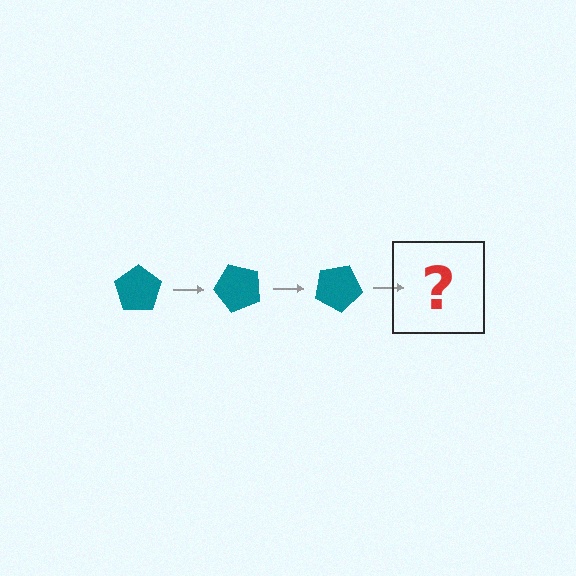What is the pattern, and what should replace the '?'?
The pattern is that the pentagon rotates 50 degrees each step. The '?' should be a teal pentagon rotated 150 degrees.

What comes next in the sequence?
The next element should be a teal pentagon rotated 150 degrees.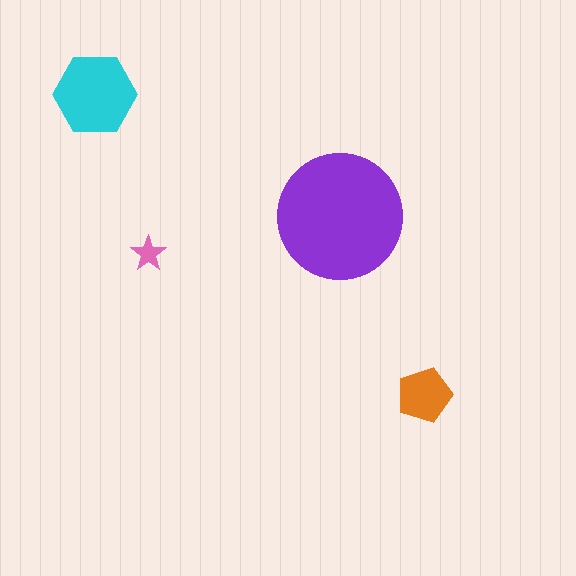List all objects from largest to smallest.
The purple circle, the cyan hexagon, the orange pentagon, the pink star.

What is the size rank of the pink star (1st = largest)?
4th.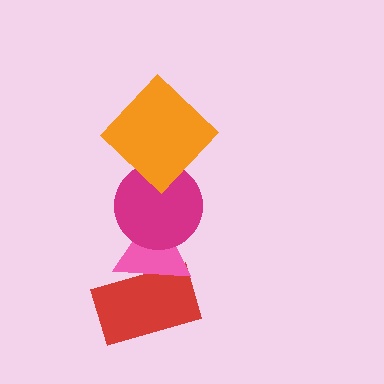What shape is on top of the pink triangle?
The magenta circle is on top of the pink triangle.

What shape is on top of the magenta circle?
The orange diamond is on top of the magenta circle.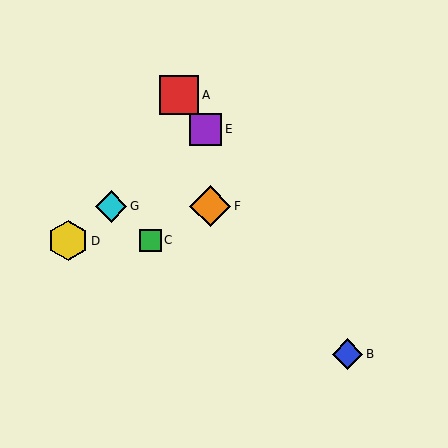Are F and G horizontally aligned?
Yes, both are at y≈206.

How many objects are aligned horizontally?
2 objects (F, G) are aligned horizontally.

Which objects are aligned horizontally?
Objects F, G are aligned horizontally.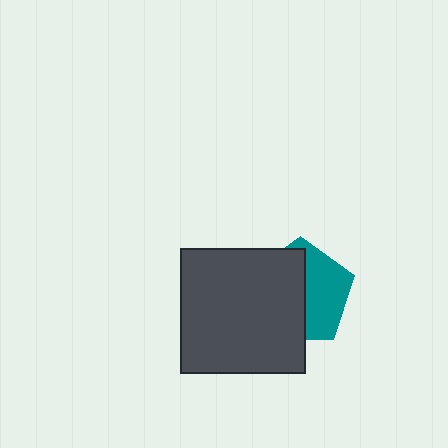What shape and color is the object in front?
The object in front is a dark gray square.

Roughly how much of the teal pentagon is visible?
About half of it is visible (roughly 45%).